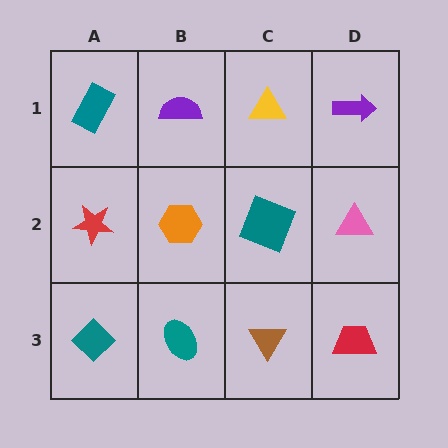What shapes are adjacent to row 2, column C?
A yellow triangle (row 1, column C), a brown triangle (row 3, column C), an orange hexagon (row 2, column B), a pink triangle (row 2, column D).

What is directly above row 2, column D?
A purple arrow.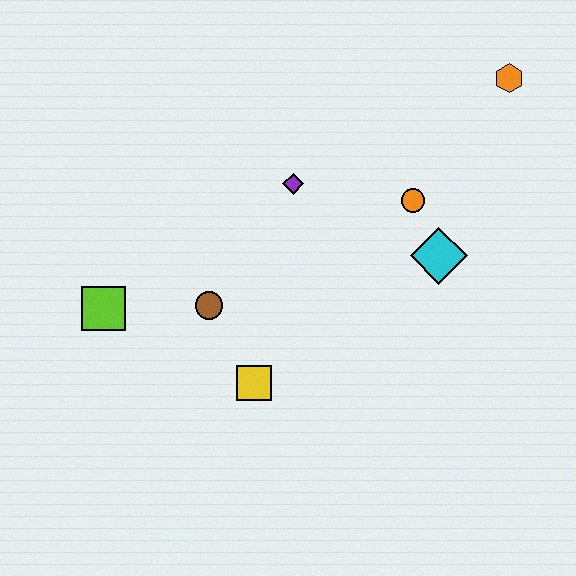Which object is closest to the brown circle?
The yellow square is closest to the brown circle.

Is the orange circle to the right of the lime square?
Yes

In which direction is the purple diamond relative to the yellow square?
The purple diamond is above the yellow square.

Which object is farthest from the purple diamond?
The orange hexagon is farthest from the purple diamond.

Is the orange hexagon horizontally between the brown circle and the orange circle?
No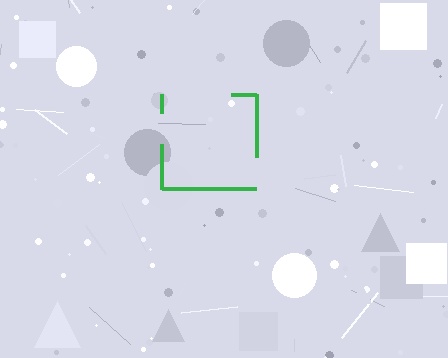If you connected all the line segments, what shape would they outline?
They would outline a square.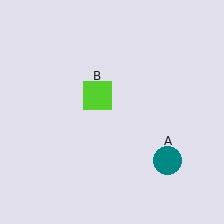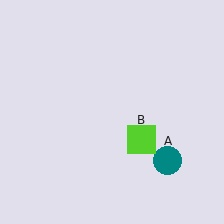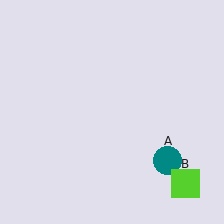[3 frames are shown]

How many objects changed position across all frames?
1 object changed position: lime square (object B).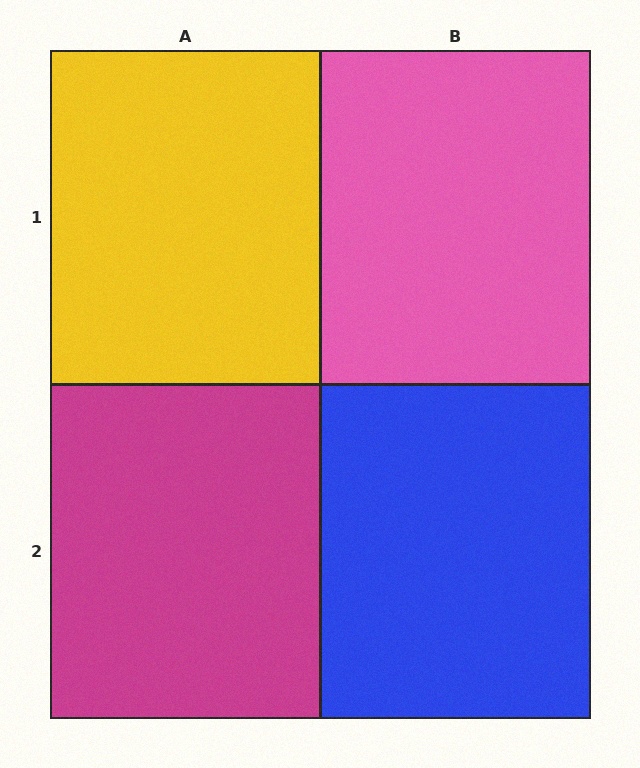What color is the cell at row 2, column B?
Blue.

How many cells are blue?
1 cell is blue.